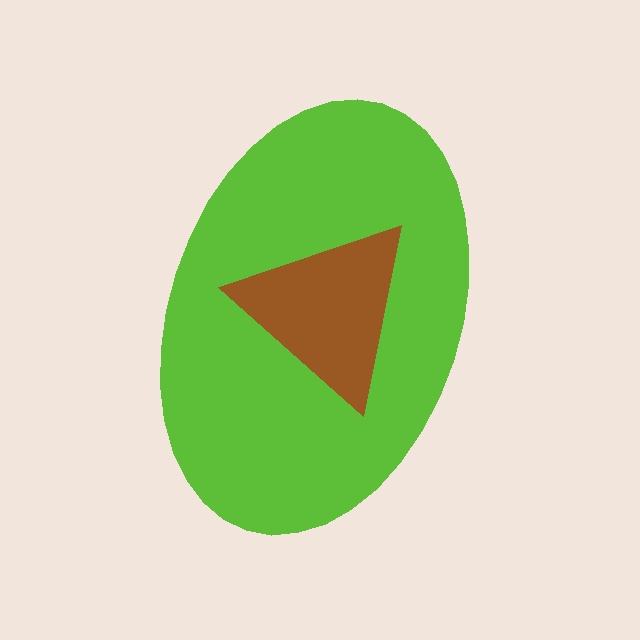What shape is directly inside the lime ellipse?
The brown triangle.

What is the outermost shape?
The lime ellipse.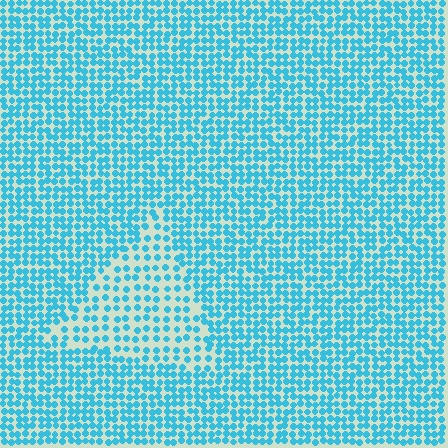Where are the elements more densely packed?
The elements are more densely packed outside the triangle boundary.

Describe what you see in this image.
The image contains small cyan elements arranged at two different densities. A triangle-shaped region is visible where the elements are less densely packed than the surrounding area.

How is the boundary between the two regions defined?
The boundary is defined by a change in element density (approximately 1.9x ratio). All elements are the same color, size, and shape.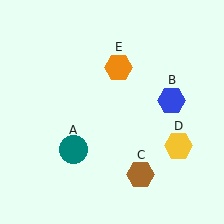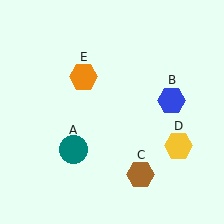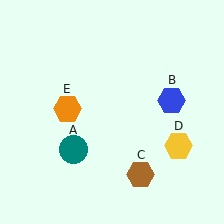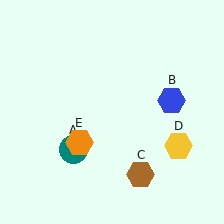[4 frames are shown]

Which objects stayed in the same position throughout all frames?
Teal circle (object A) and blue hexagon (object B) and brown hexagon (object C) and yellow hexagon (object D) remained stationary.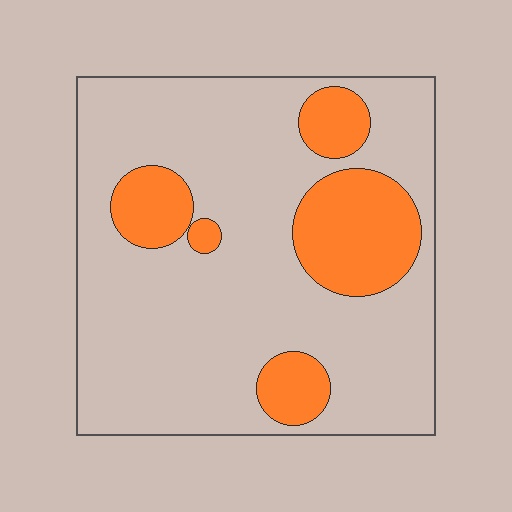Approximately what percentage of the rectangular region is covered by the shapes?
Approximately 20%.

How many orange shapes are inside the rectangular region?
5.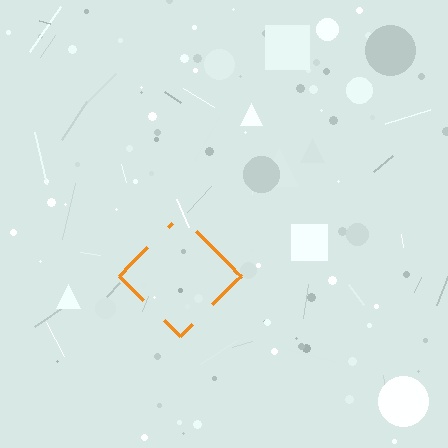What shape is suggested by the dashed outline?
The dashed outline suggests a diamond.